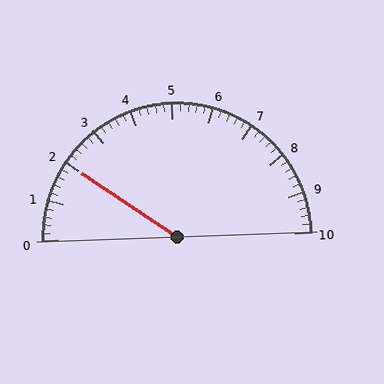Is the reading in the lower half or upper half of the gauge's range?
The reading is in the lower half of the range (0 to 10).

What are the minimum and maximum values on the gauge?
The gauge ranges from 0 to 10.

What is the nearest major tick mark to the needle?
The nearest major tick mark is 2.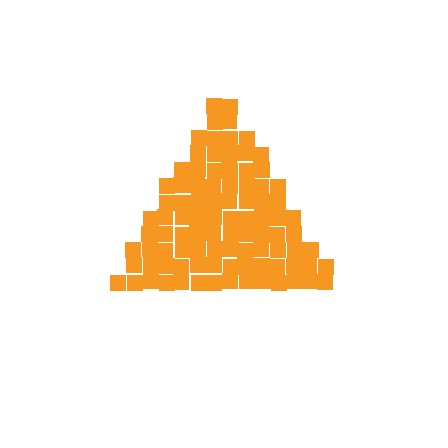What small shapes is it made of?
It is made of small squares.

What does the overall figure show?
The overall figure shows a triangle.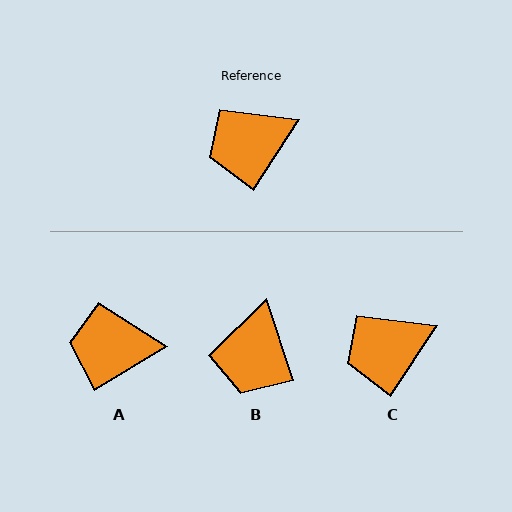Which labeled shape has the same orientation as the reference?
C.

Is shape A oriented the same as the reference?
No, it is off by about 26 degrees.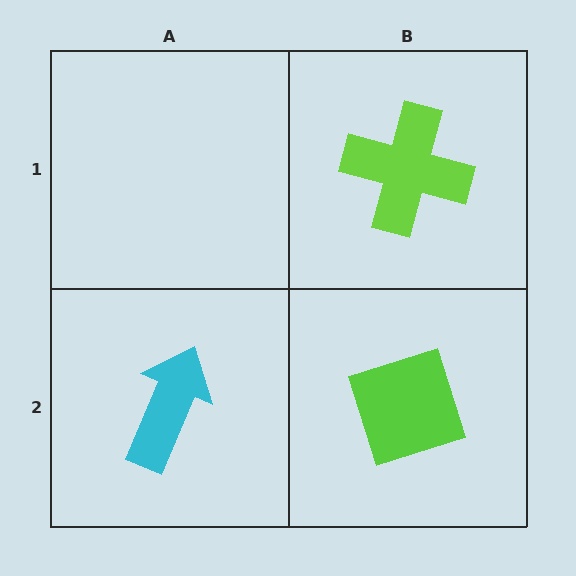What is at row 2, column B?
A lime diamond.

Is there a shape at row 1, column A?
No, that cell is empty.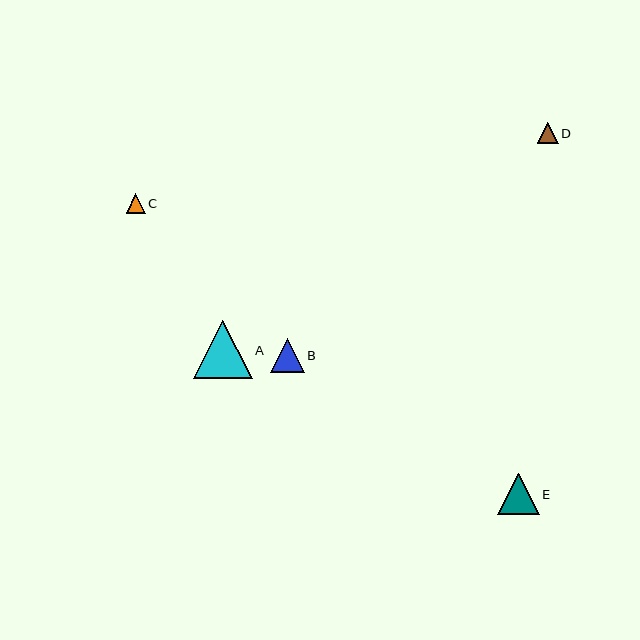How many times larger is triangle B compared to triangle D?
Triangle B is approximately 1.6 times the size of triangle D.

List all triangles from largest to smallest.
From largest to smallest: A, E, B, D, C.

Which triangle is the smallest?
Triangle C is the smallest with a size of approximately 19 pixels.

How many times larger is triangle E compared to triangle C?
Triangle E is approximately 2.2 times the size of triangle C.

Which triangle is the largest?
Triangle A is the largest with a size of approximately 58 pixels.